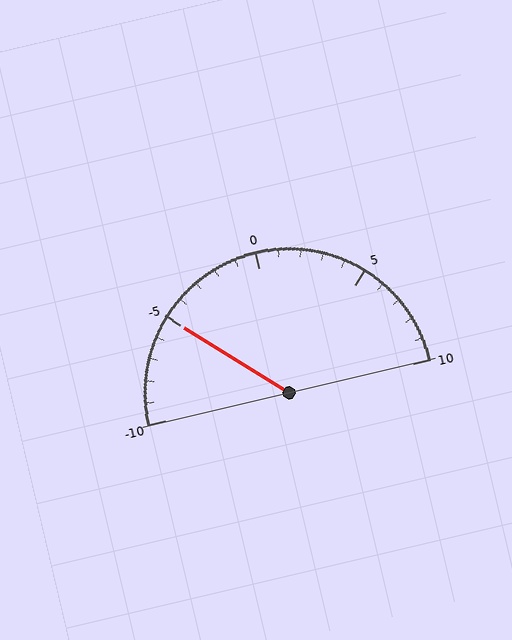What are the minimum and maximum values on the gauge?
The gauge ranges from -10 to 10.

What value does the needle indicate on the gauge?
The needle indicates approximately -5.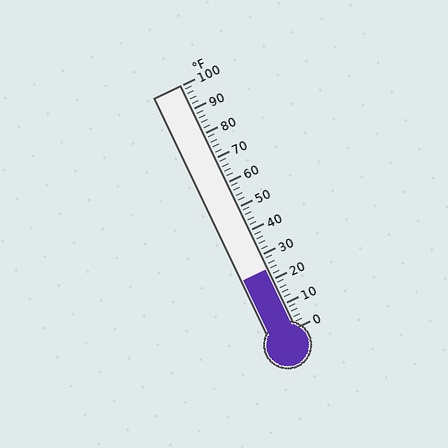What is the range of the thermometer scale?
The thermometer scale ranges from 0°F to 100°F.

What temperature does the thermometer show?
The thermometer shows approximately 24°F.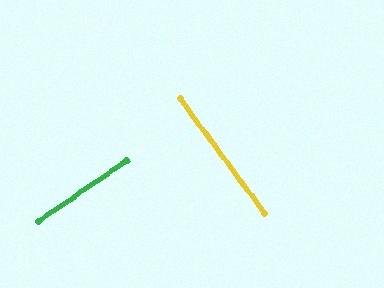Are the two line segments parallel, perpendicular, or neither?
Perpendicular — they meet at approximately 88°.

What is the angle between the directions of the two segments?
Approximately 88 degrees.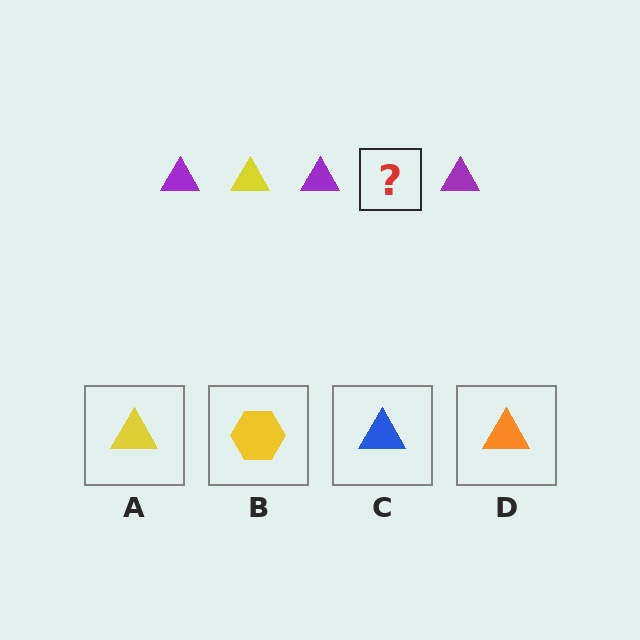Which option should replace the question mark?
Option A.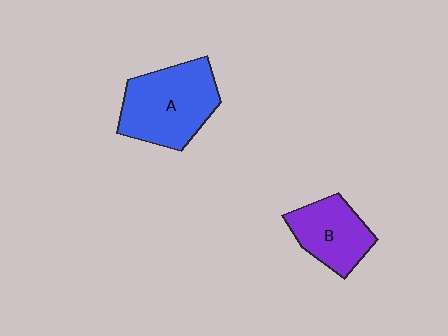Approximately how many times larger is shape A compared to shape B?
Approximately 1.5 times.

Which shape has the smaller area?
Shape B (purple).